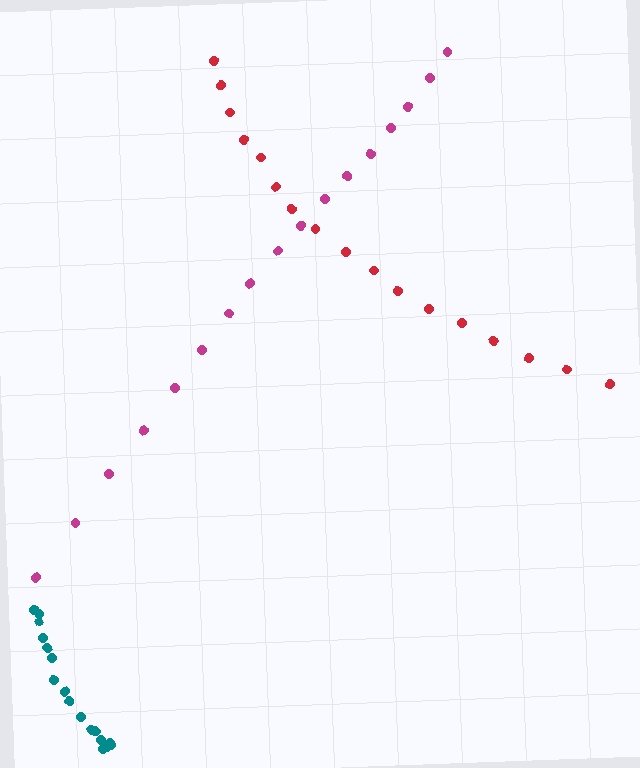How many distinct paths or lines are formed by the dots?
There are 3 distinct paths.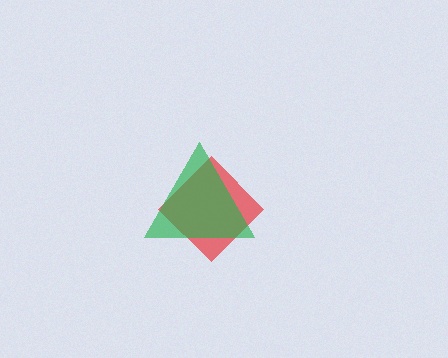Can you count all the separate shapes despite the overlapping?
Yes, there are 2 separate shapes.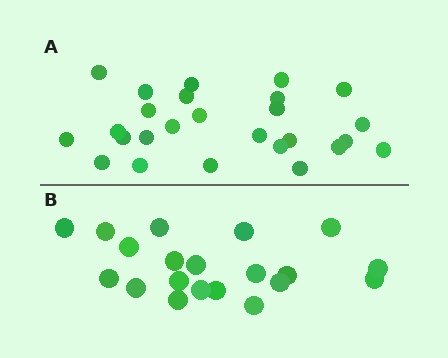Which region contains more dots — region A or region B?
Region A (the top region) has more dots.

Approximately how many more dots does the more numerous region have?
Region A has about 6 more dots than region B.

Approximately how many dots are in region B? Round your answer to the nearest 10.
About 20 dots.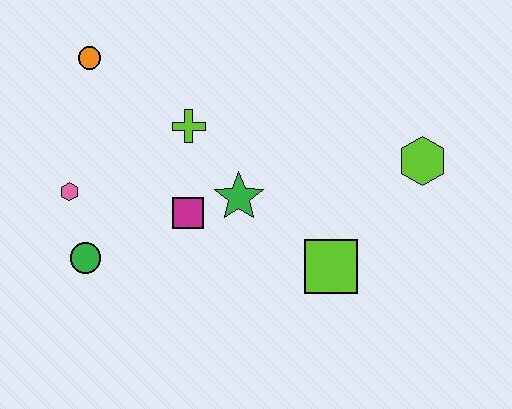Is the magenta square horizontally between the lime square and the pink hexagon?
Yes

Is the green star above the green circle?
Yes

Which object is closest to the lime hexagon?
The lime square is closest to the lime hexagon.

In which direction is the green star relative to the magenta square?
The green star is to the right of the magenta square.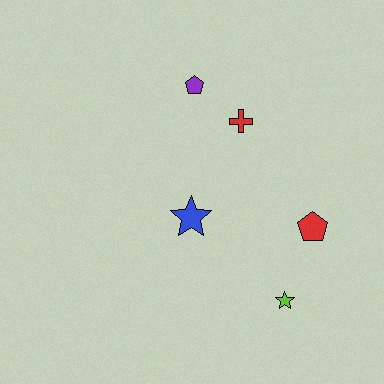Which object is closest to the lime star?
The red pentagon is closest to the lime star.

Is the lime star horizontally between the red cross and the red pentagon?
Yes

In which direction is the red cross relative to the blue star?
The red cross is above the blue star.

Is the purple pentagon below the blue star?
No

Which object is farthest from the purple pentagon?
The lime star is farthest from the purple pentagon.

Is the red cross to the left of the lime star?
Yes